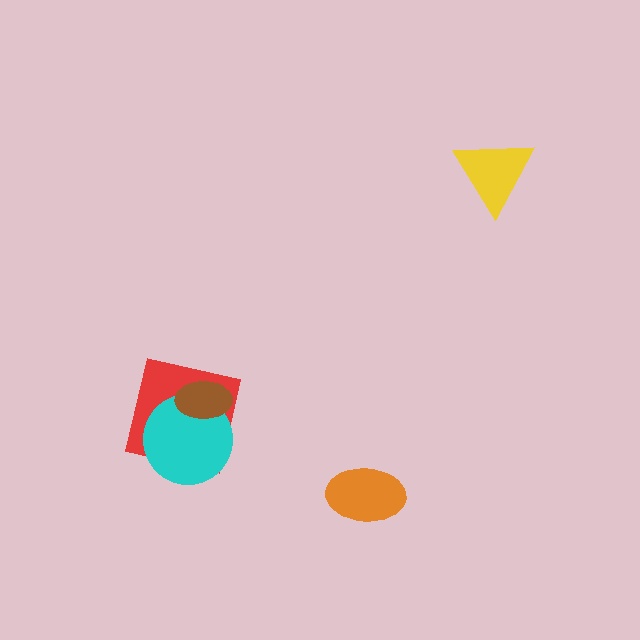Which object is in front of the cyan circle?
The brown ellipse is in front of the cyan circle.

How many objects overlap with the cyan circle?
2 objects overlap with the cyan circle.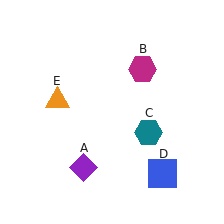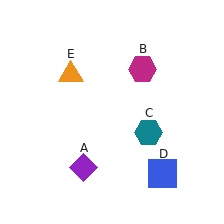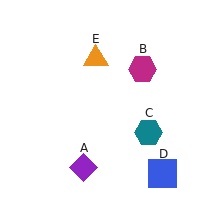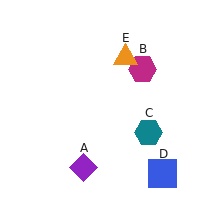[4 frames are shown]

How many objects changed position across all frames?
1 object changed position: orange triangle (object E).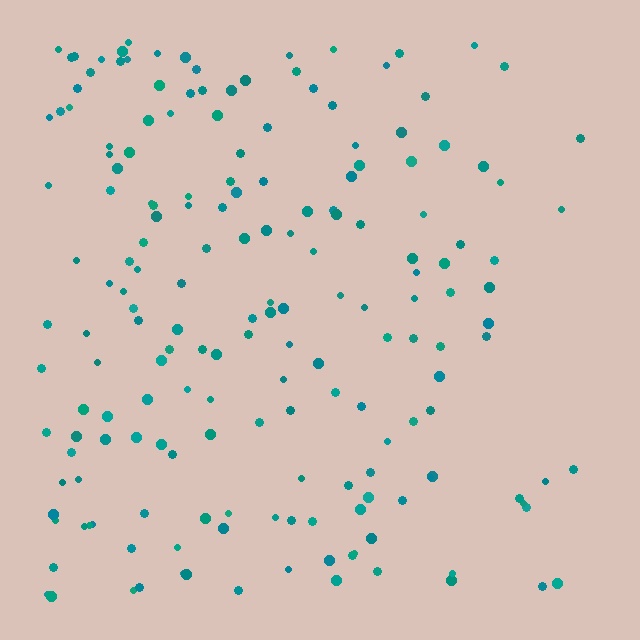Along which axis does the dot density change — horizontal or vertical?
Horizontal.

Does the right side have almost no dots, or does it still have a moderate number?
Still a moderate number, just noticeably fewer than the left.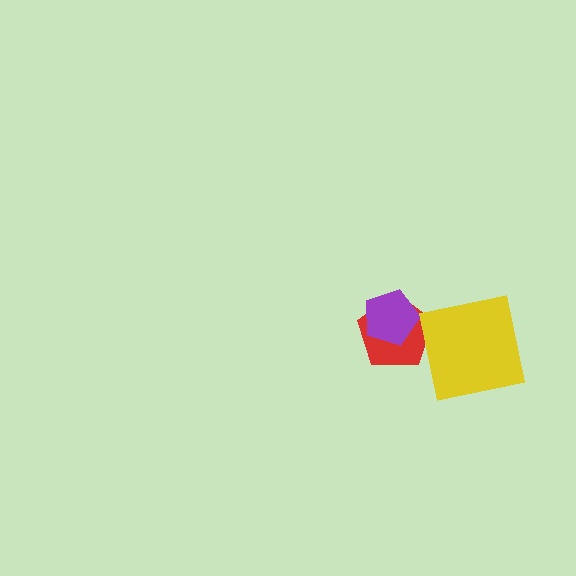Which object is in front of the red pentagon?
The purple pentagon is in front of the red pentagon.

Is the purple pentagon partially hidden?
No, no other shape covers it.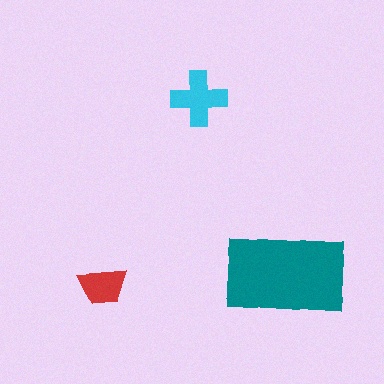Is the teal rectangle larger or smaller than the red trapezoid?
Larger.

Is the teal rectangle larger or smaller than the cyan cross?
Larger.